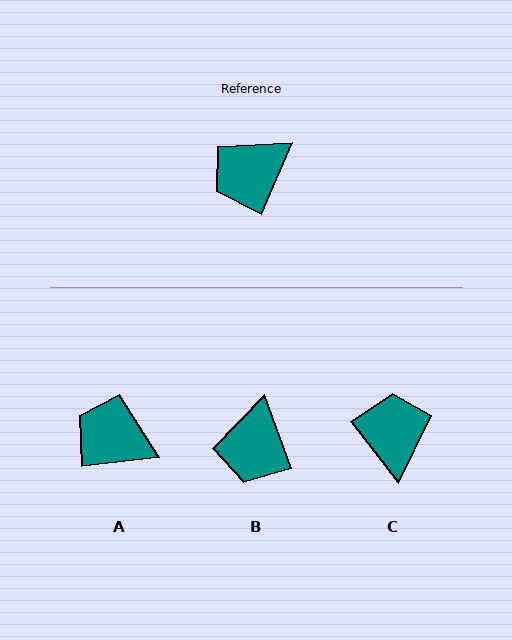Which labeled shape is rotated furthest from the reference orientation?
C, about 119 degrees away.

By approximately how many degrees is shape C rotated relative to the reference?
Approximately 119 degrees clockwise.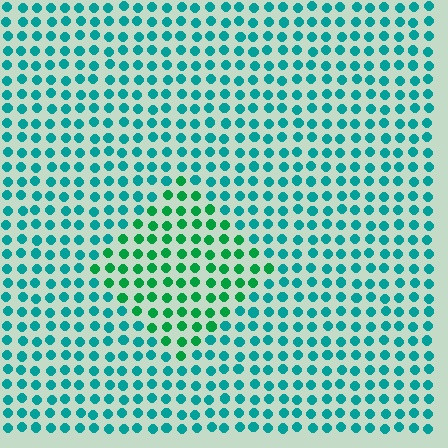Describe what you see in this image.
The image is filled with small teal elements in a uniform arrangement. A diamond-shaped region is visible where the elements are tinted to a slightly different hue, forming a subtle color boundary.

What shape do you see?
I see a diamond.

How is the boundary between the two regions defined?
The boundary is defined purely by a slight shift in hue (about 35 degrees). Spacing, size, and orientation are identical on both sides.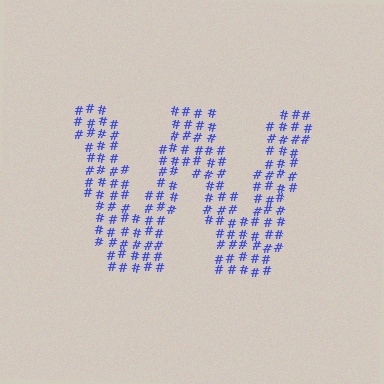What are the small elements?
The small elements are hash symbols.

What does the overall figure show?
The overall figure shows the letter W.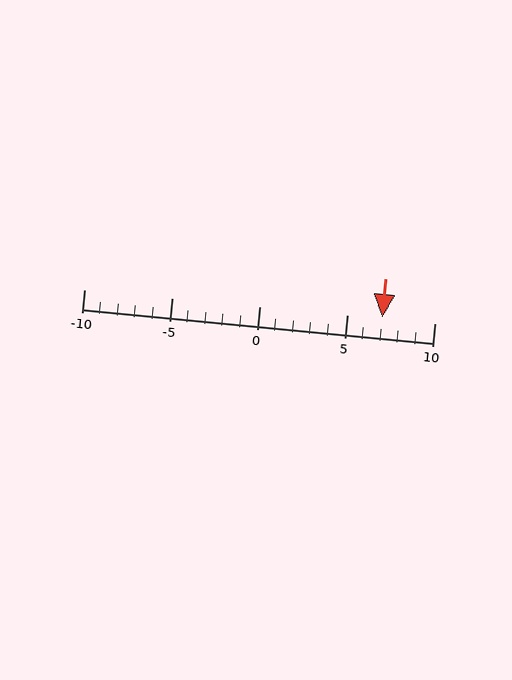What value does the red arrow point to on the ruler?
The red arrow points to approximately 7.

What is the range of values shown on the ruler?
The ruler shows values from -10 to 10.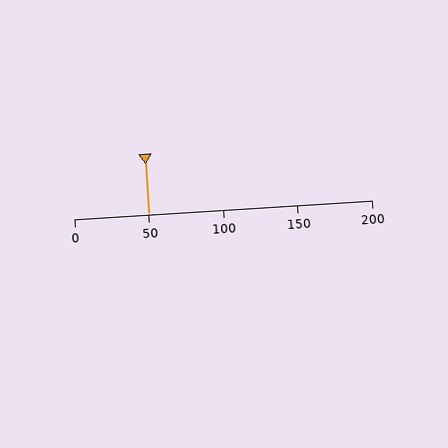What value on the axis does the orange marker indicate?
The marker indicates approximately 50.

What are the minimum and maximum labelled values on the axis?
The axis runs from 0 to 200.